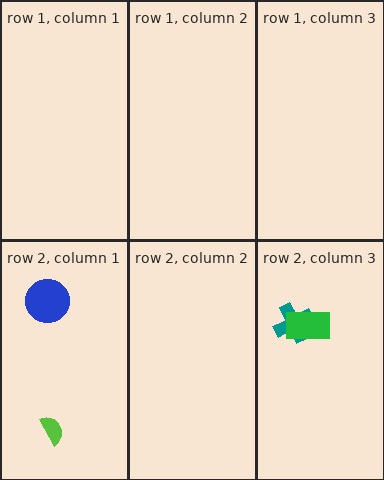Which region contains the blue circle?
The row 2, column 1 region.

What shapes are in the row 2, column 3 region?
The teal cross, the green rectangle.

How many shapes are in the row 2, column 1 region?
2.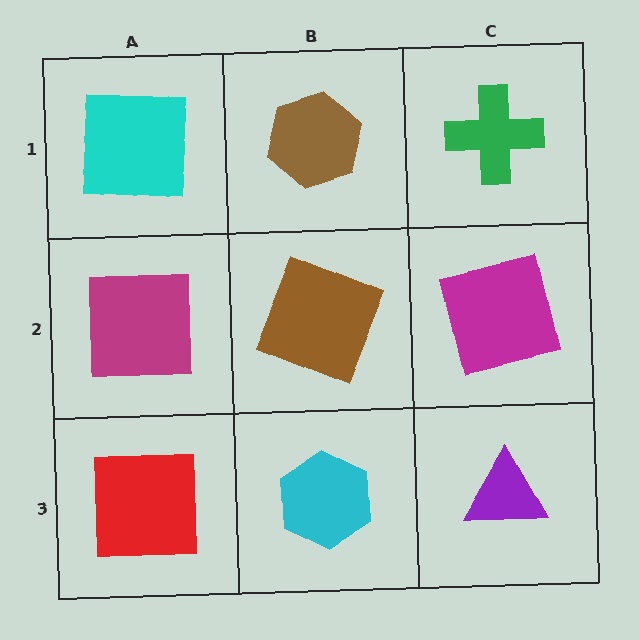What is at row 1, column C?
A green cross.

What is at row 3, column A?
A red square.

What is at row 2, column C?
A magenta square.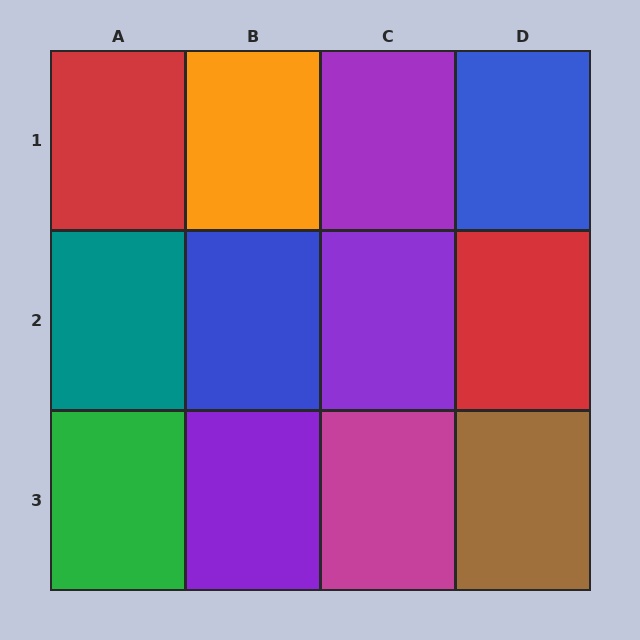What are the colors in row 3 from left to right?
Green, purple, magenta, brown.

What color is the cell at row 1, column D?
Blue.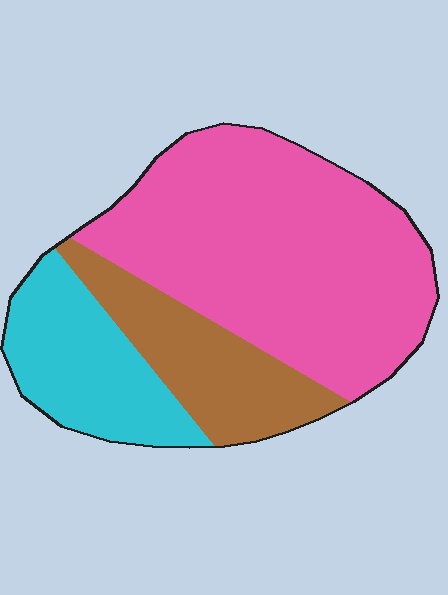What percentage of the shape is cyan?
Cyan takes up about one fifth (1/5) of the shape.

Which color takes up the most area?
Pink, at roughly 60%.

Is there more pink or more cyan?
Pink.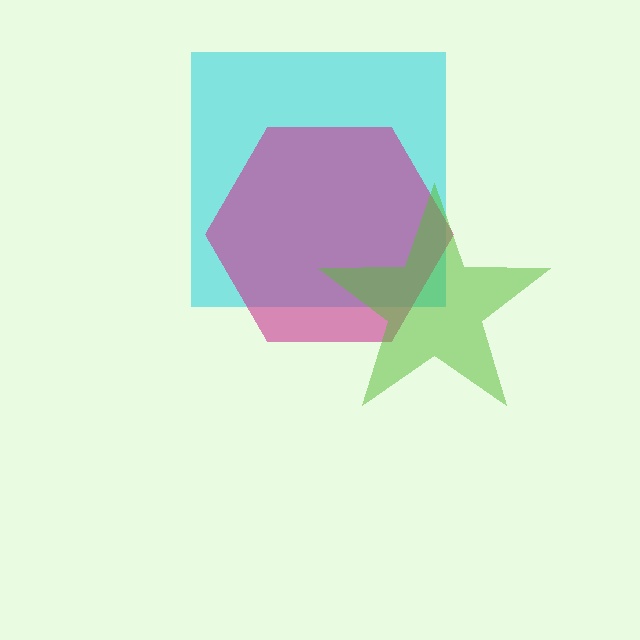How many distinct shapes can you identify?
There are 3 distinct shapes: a cyan square, a magenta hexagon, a lime star.